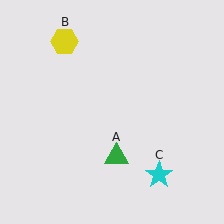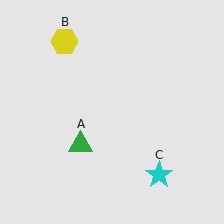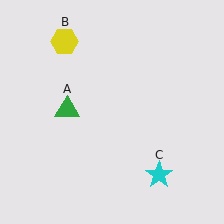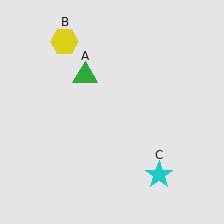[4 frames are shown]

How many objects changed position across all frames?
1 object changed position: green triangle (object A).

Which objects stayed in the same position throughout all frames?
Yellow hexagon (object B) and cyan star (object C) remained stationary.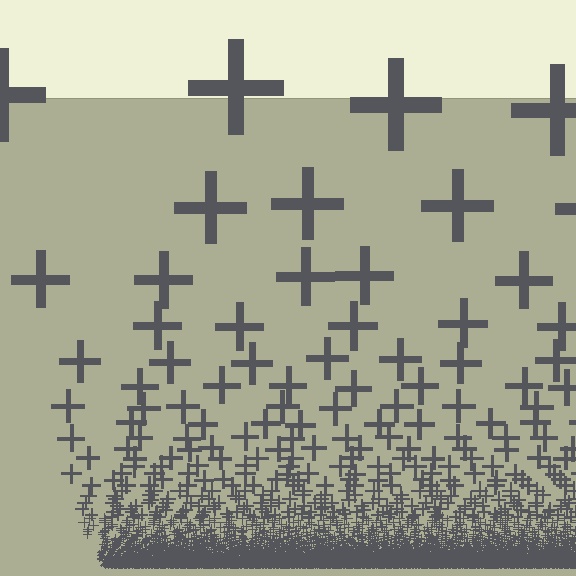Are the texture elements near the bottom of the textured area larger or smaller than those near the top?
Smaller. The gradient is inverted — elements near the bottom are smaller and denser.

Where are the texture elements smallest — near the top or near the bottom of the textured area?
Near the bottom.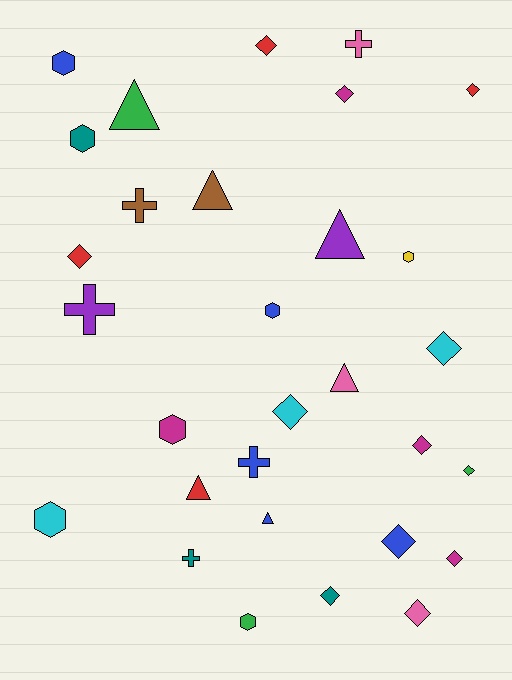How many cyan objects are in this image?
There are 3 cyan objects.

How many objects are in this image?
There are 30 objects.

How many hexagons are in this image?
There are 7 hexagons.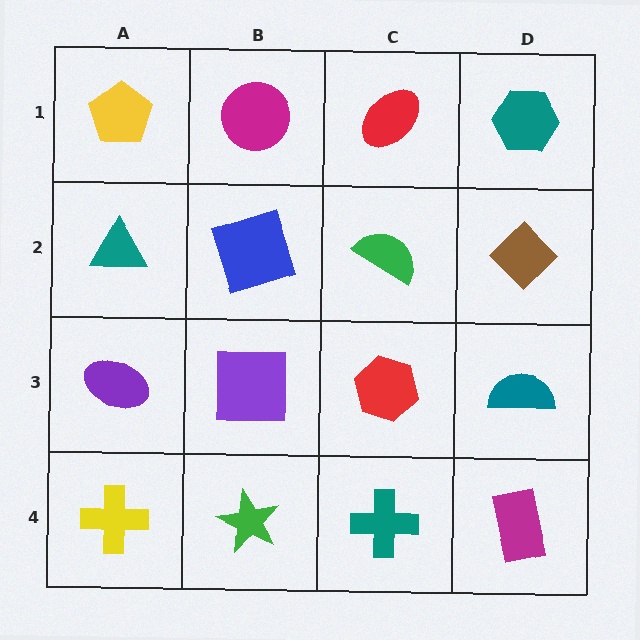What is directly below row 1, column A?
A teal triangle.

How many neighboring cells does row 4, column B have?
3.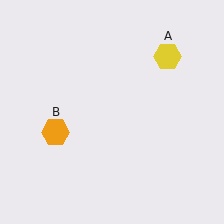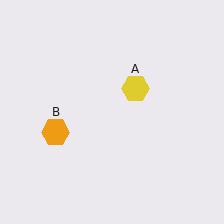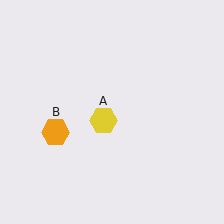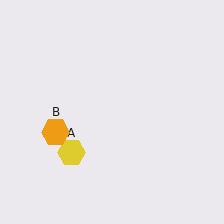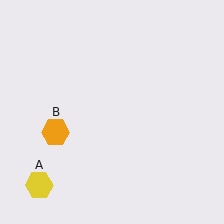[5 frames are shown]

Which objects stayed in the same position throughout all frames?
Orange hexagon (object B) remained stationary.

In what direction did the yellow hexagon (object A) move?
The yellow hexagon (object A) moved down and to the left.